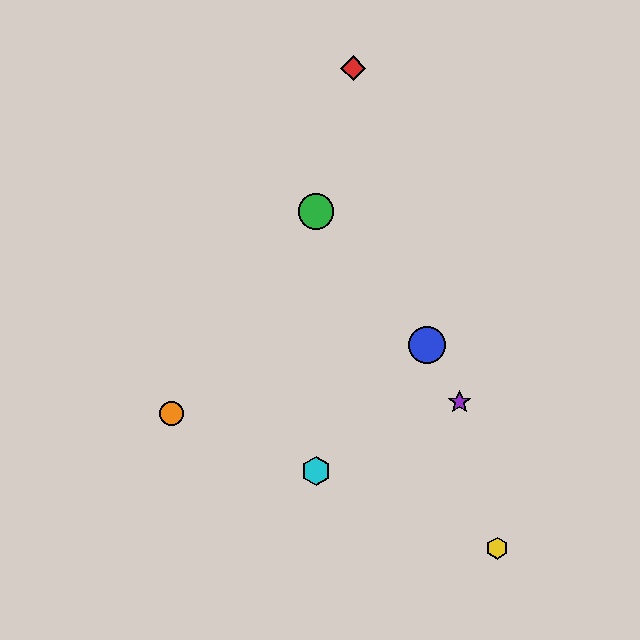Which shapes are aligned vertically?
The green circle, the cyan hexagon are aligned vertically.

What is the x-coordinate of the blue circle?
The blue circle is at x≈427.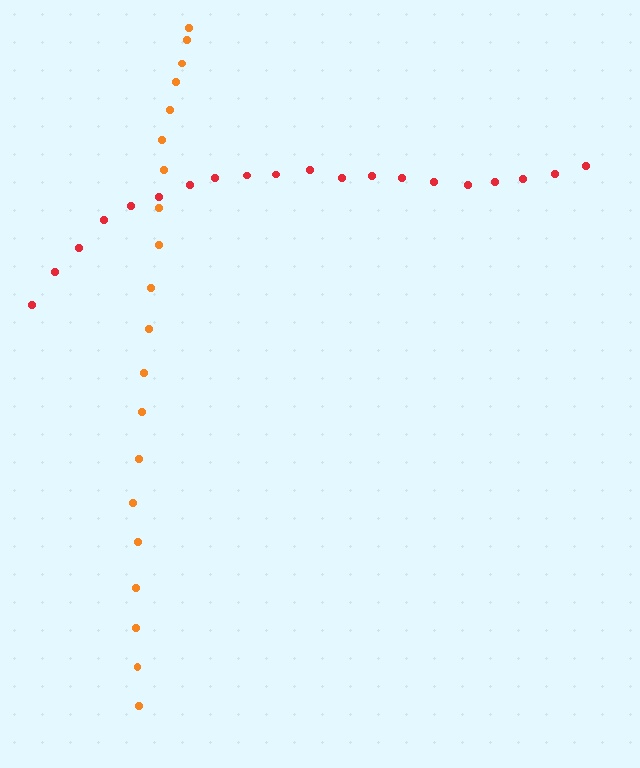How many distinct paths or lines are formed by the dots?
There are 2 distinct paths.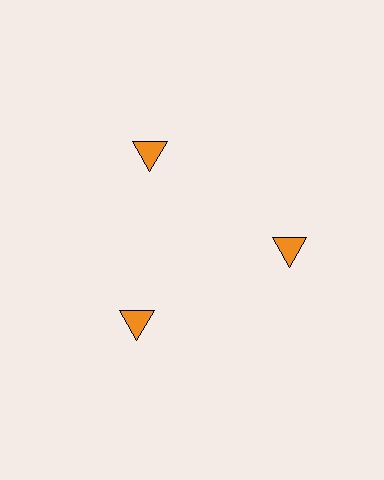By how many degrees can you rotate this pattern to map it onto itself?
The pattern maps onto itself every 120 degrees of rotation.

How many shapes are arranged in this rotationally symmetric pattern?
There are 3 shapes, arranged in 3 groups of 1.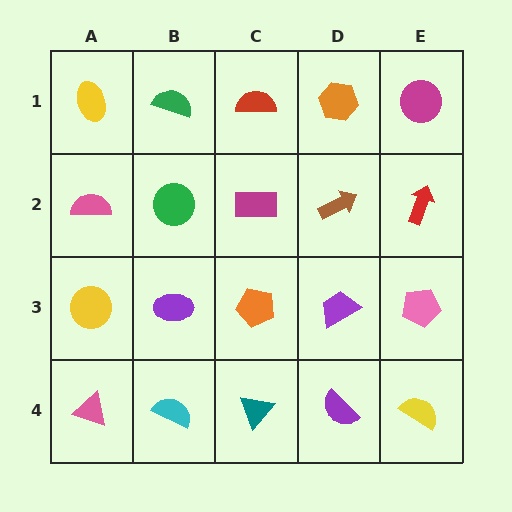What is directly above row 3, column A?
A pink semicircle.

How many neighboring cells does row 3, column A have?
3.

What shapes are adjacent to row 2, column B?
A green semicircle (row 1, column B), a purple ellipse (row 3, column B), a pink semicircle (row 2, column A), a magenta rectangle (row 2, column C).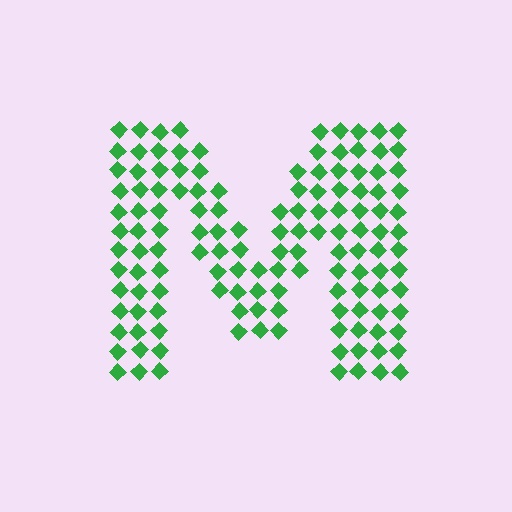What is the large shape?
The large shape is the letter M.